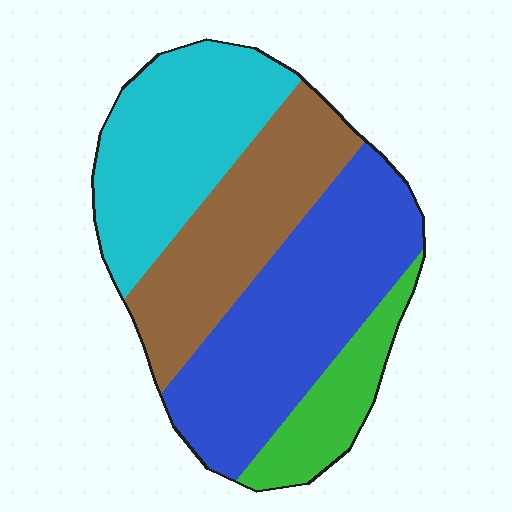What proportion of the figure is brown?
Brown takes up about one quarter (1/4) of the figure.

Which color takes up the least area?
Green, at roughly 10%.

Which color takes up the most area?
Blue, at roughly 35%.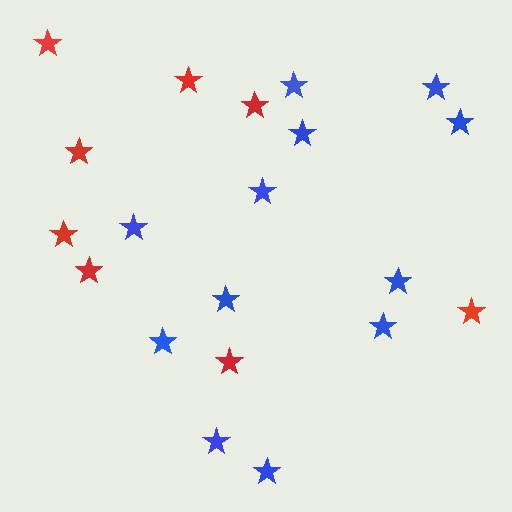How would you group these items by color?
There are 2 groups: one group of blue stars (12) and one group of red stars (8).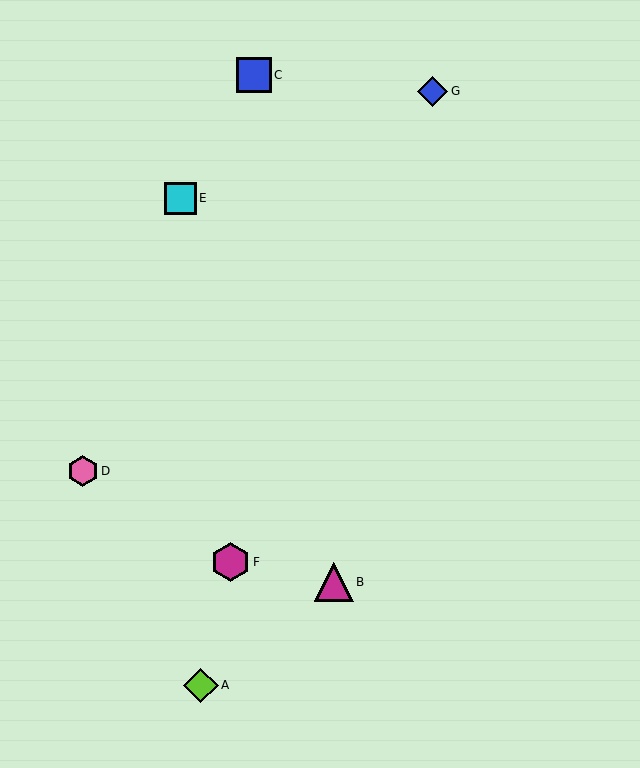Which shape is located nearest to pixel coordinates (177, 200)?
The cyan square (labeled E) at (180, 198) is nearest to that location.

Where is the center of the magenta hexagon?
The center of the magenta hexagon is at (230, 562).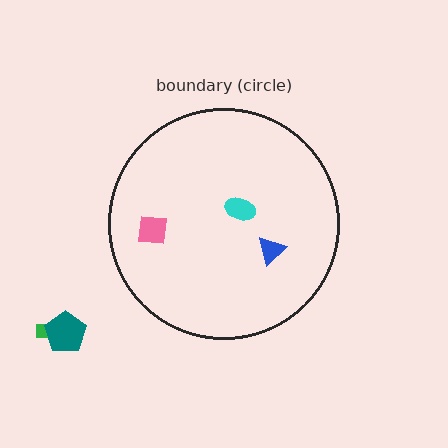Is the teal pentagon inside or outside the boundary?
Outside.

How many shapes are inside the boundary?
3 inside, 2 outside.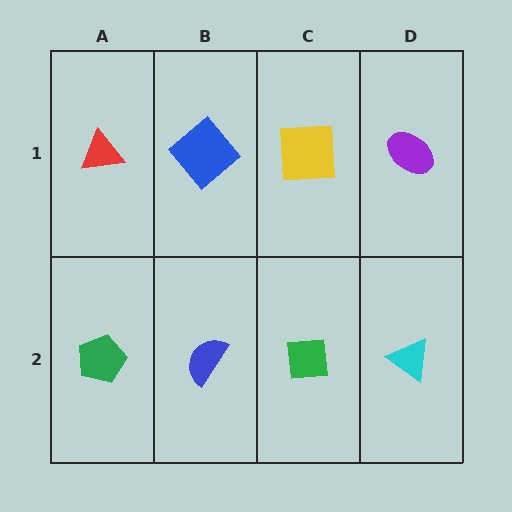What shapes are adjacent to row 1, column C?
A green square (row 2, column C), a blue diamond (row 1, column B), a purple ellipse (row 1, column D).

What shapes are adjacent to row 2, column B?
A blue diamond (row 1, column B), a green pentagon (row 2, column A), a green square (row 2, column C).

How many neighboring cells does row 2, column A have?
2.